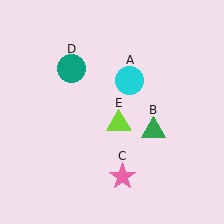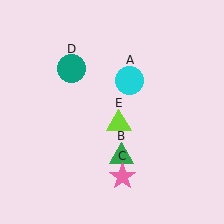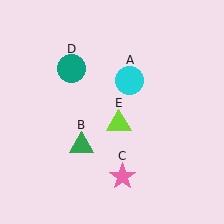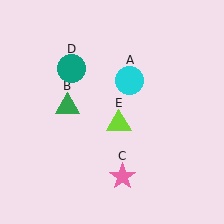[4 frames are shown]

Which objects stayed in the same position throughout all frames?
Cyan circle (object A) and pink star (object C) and teal circle (object D) and lime triangle (object E) remained stationary.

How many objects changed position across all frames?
1 object changed position: green triangle (object B).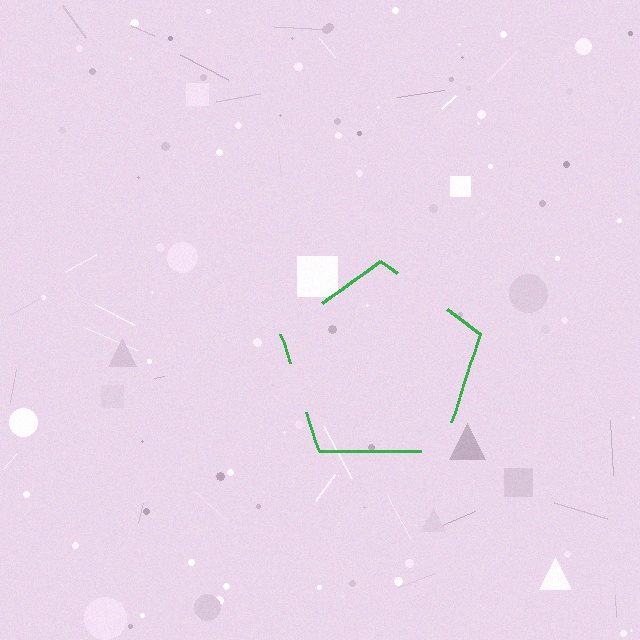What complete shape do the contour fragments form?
The contour fragments form a pentagon.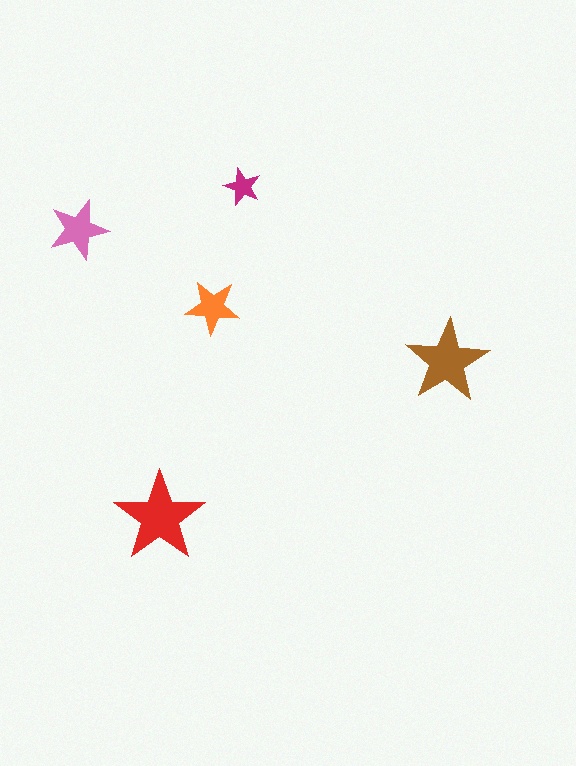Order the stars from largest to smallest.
the red one, the brown one, the pink one, the orange one, the magenta one.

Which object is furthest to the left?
The pink star is leftmost.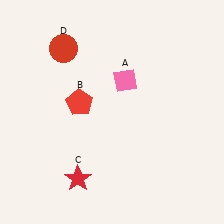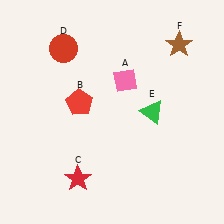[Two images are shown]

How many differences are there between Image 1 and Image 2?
There are 2 differences between the two images.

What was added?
A green triangle (E), a brown star (F) were added in Image 2.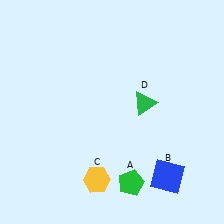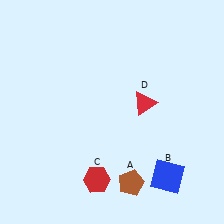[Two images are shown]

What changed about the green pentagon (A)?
In Image 1, A is green. In Image 2, it changed to brown.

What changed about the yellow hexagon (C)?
In Image 1, C is yellow. In Image 2, it changed to red.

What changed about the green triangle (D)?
In Image 1, D is green. In Image 2, it changed to red.